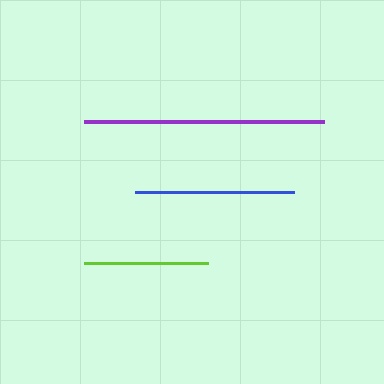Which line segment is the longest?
The purple line is the longest at approximately 240 pixels.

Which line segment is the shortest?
The lime line is the shortest at approximately 124 pixels.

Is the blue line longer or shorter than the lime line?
The blue line is longer than the lime line.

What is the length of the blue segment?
The blue segment is approximately 159 pixels long.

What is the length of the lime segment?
The lime segment is approximately 124 pixels long.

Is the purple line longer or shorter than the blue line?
The purple line is longer than the blue line.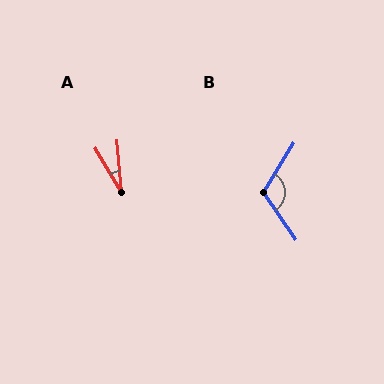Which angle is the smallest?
A, at approximately 26 degrees.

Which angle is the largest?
B, at approximately 114 degrees.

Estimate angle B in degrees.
Approximately 114 degrees.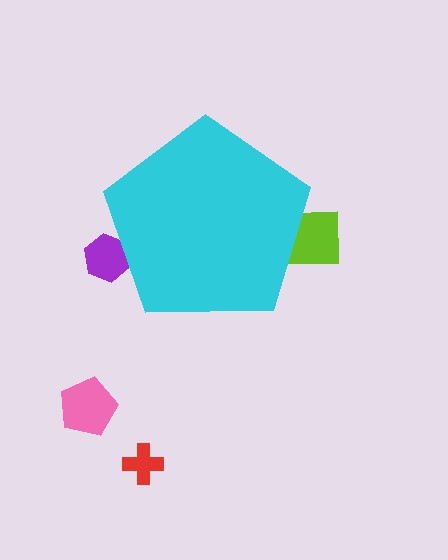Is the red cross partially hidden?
No, the red cross is fully visible.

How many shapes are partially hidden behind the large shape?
2 shapes are partially hidden.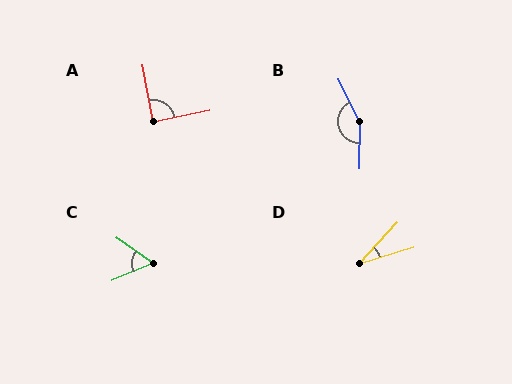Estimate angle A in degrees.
Approximately 89 degrees.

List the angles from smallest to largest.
D (29°), C (58°), A (89°), B (153°).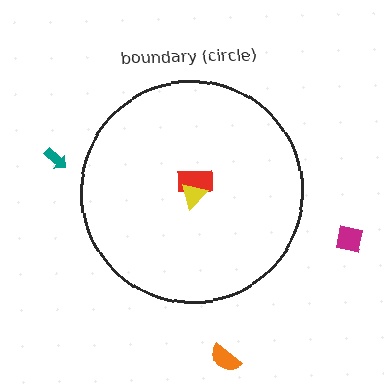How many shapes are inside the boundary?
2 inside, 3 outside.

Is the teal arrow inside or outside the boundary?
Outside.